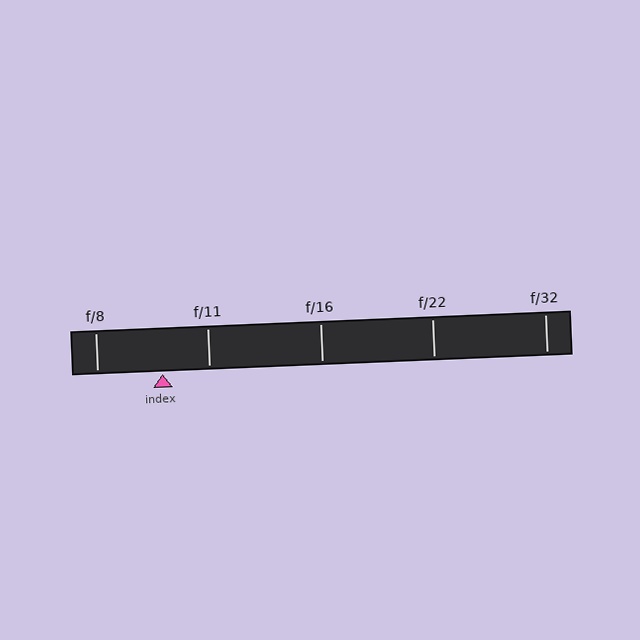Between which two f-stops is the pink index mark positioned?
The index mark is between f/8 and f/11.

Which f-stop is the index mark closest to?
The index mark is closest to f/11.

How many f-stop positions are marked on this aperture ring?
There are 5 f-stop positions marked.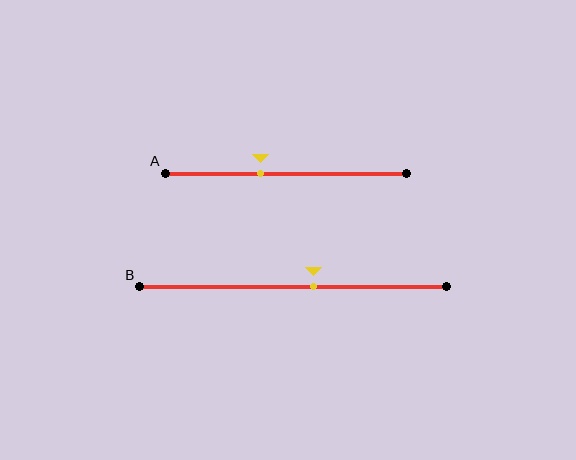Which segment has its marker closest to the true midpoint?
Segment B has its marker closest to the true midpoint.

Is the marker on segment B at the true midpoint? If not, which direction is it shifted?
No, the marker on segment B is shifted to the right by about 7% of the segment length.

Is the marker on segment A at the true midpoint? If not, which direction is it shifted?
No, the marker on segment A is shifted to the left by about 11% of the segment length.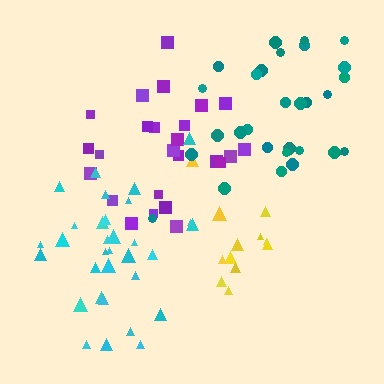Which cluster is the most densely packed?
Yellow.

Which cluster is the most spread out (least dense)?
Teal.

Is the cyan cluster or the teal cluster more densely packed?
Cyan.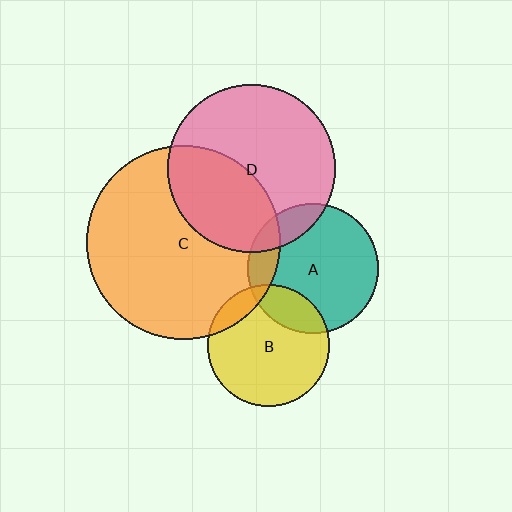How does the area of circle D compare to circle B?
Approximately 1.9 times.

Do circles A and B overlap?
Yes.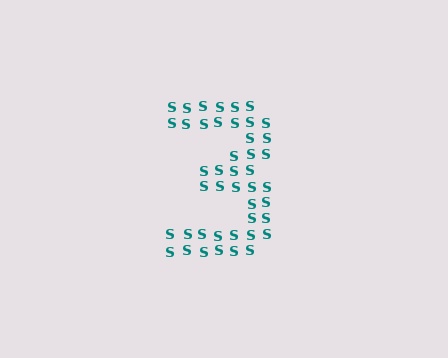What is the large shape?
The large shape is the digit 3.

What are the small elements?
The small elements are letter S's.